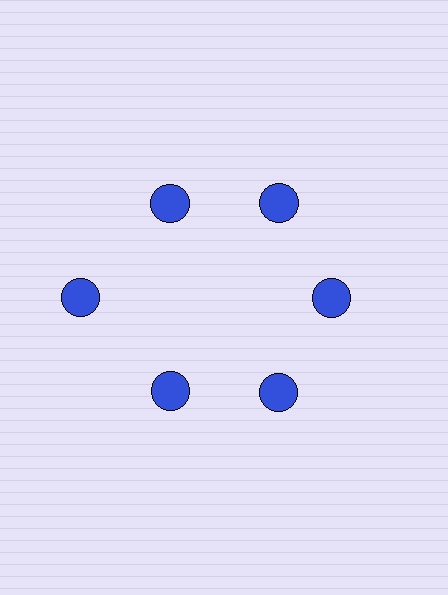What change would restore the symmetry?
The symmetry would be restored by moving it inward, back onto the ring so that all 6 circles sit at equal angles and equal distance from the center.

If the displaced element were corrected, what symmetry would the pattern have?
It would have 6-fold rotational symmetry — the pattern would map onto itself every 60 degrees.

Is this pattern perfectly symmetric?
No. The 6 blue circles are arranged in a ring, but one element near the 9 o'clock position is pushed outward from the center, breaking the 6-fold rotational symmetry.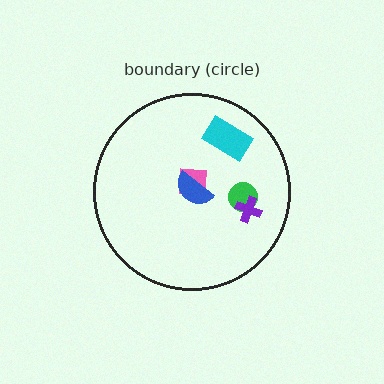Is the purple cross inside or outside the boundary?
Inside.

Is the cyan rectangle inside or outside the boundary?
Inside.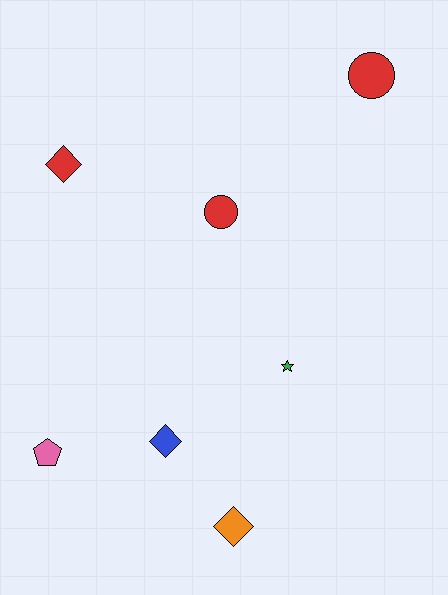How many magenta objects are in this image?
There are no magenta objects.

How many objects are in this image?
There are 7 objects.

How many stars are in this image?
There is 1 star.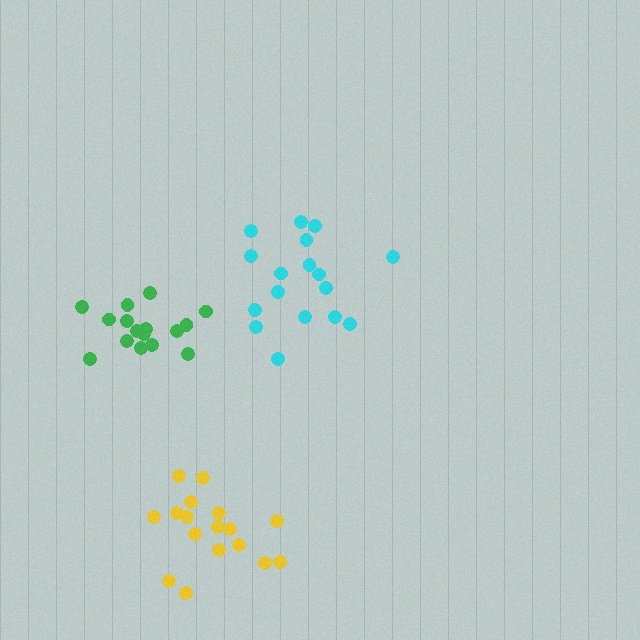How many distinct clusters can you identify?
There are 3 distinct clusters.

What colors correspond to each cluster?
The clusters are colored: cyan, yellow, green.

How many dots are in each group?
Group 1: 17 dots, Group 2: 17 dots, Group 3: 16 dots (50 total).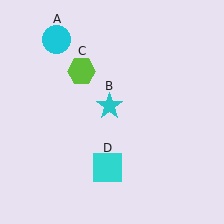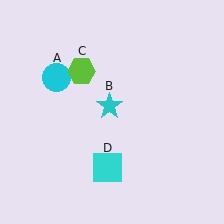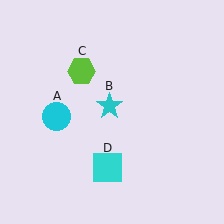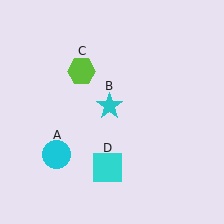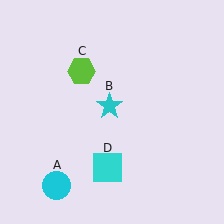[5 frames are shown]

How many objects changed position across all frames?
1 object changed position: cyan circle (object A).